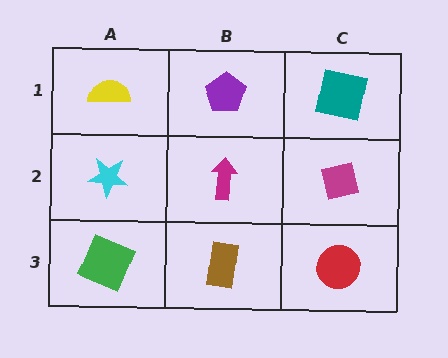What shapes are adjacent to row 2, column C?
A teal square (row 1, column C), a red circle (row 3, column C), a magenta arrow (row 2, column B).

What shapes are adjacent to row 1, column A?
A cyan star (row 2, column A), a purple pentagon (row 1, column B).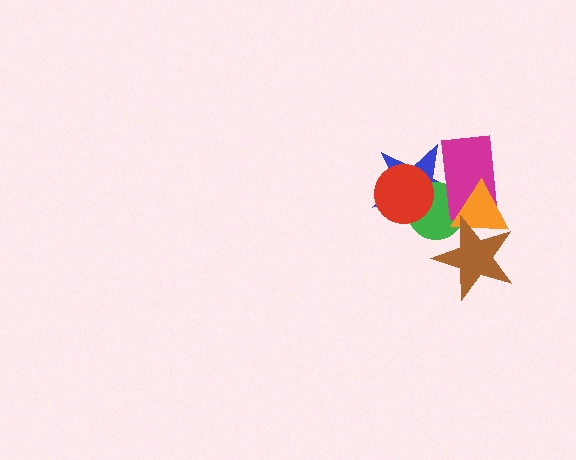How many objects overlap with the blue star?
4 objects overlap with the blue star.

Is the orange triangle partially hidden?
Yes, it is partially covered by another shape.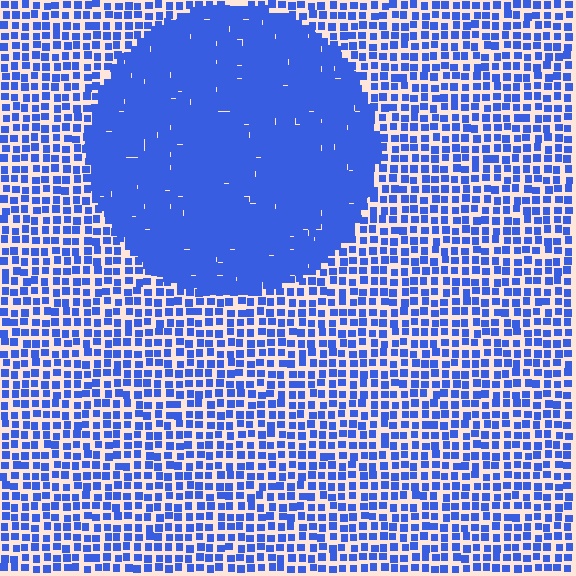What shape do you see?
I see a circle.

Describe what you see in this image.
The image contains small blue elements arranged at two different densities. A circle-shaped region is visible where the elements are more densely packed than the surrounding area.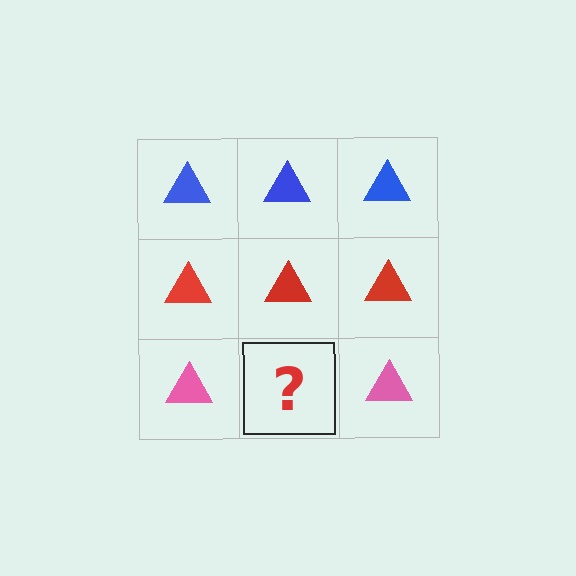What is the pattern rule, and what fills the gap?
The rule is that each row has a consistent color. The gap should be filled with a pink triangle.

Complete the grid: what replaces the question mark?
The question mark should be replaced with a pink triangle.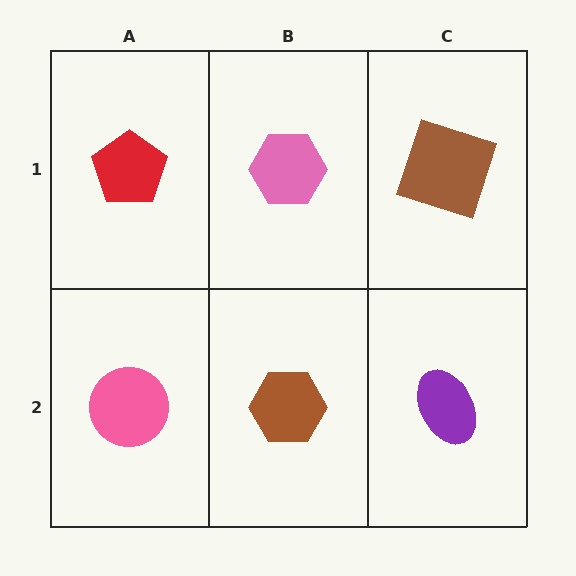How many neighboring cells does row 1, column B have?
3.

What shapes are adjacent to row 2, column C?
A brown square (row 1, column C), a brown hexagon (row 2, column B).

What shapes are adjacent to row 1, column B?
A brown hexagon (row 2, column B), a red pentagon (row 1, column A), a brown square (row 1, column C).